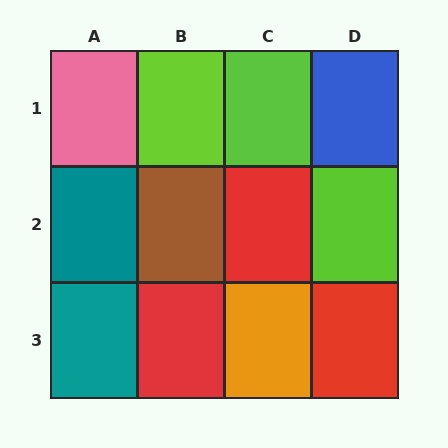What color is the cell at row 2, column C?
Red.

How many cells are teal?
2 cells are teal.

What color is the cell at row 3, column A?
Teal.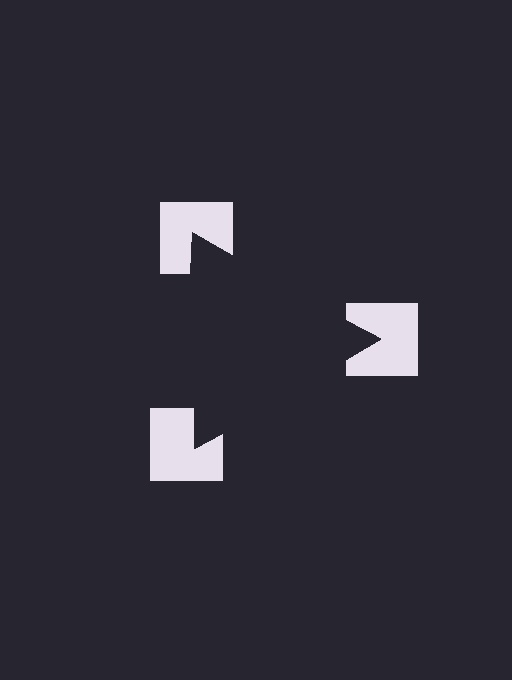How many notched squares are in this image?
There are 3 — one at each vertex of the illusory triangle.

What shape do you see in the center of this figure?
An illusory triangle — its edges are inferred from the aligned wedge cuts in the notched squares, not physically drawn.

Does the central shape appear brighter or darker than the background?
It typically appears slightly darker than the background, even though no actual brightness change is drawn.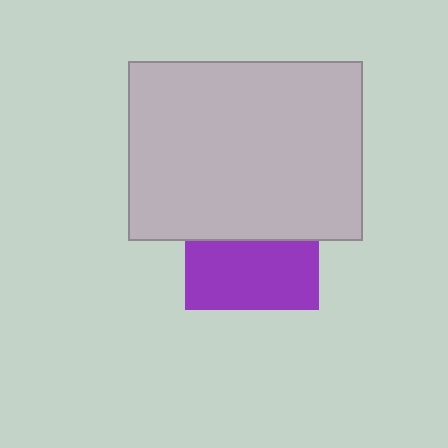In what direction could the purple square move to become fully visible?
The purple square could move down. That would shift it out from behind the light gray rectangle entirely.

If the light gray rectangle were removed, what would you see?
You would see the complete purple square.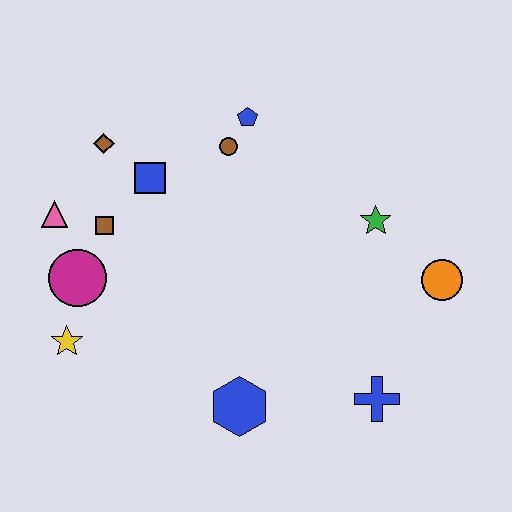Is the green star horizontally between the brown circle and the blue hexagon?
No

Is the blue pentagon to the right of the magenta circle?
Yes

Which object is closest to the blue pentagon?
The brown circle is closest to the blue pentagon.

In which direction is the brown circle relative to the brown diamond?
The brown circle is to the right of the brown diamond.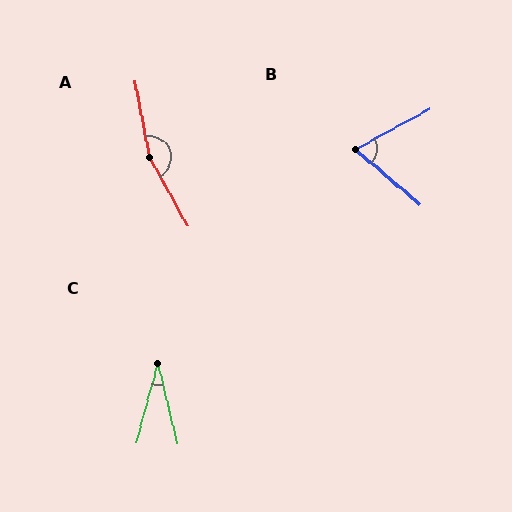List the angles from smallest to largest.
C (29°), B (69°), A (162°).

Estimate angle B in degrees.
Approximately 69 degrees.